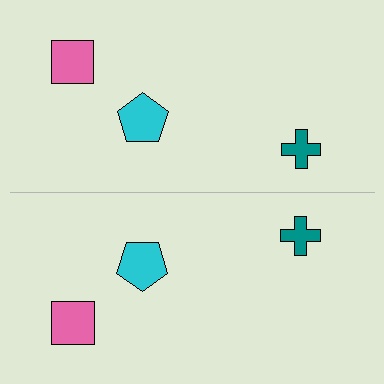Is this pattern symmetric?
Yes, this pattern has bilateral (reflection) symmetry.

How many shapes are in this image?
There are 6 shapes in this image.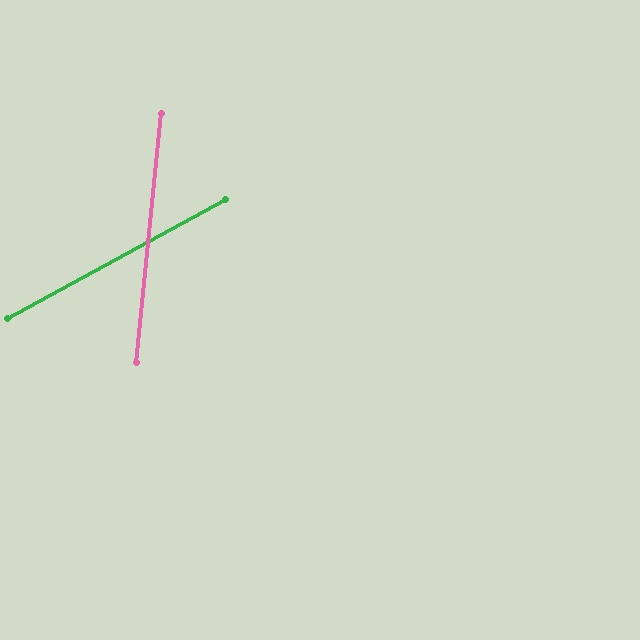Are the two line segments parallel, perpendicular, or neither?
Neither parallel nor perpendicular — they differ by about 56°.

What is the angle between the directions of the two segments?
Approximately 56 degrees.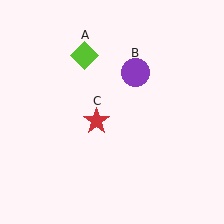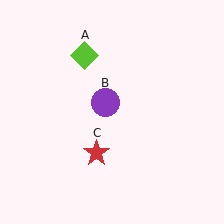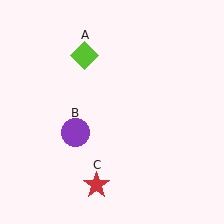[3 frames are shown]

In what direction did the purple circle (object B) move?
The purple circle (object B) moved down and to the left.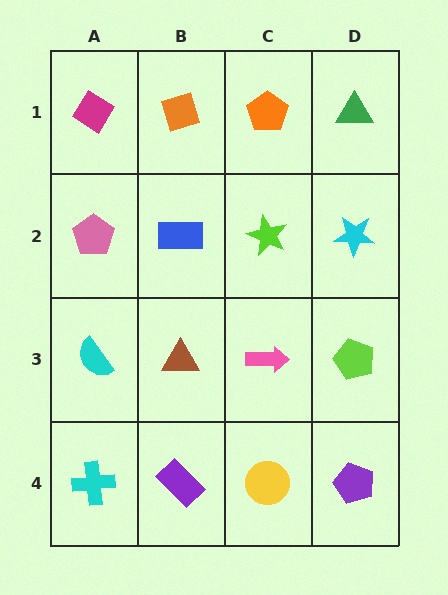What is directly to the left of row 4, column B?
A cyan cross.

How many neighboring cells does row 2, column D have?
3.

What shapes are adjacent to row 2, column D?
A green triangle (row 1, column D), a lime pentagon (row 3, column D), a lime star (row 2, column C).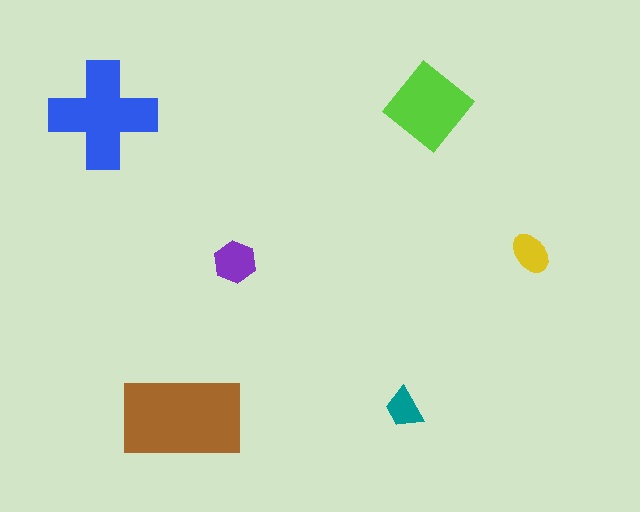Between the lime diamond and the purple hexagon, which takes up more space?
The lime diamond.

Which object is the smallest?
The teal trapezoid.